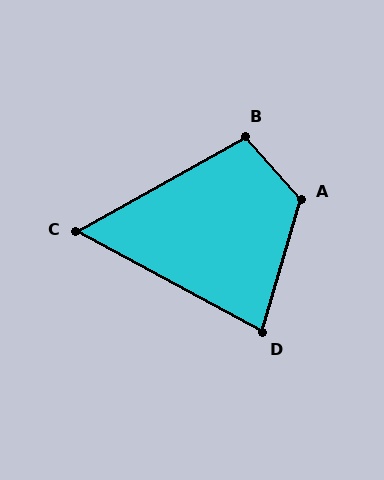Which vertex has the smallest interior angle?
C, at approximately 58 degrees.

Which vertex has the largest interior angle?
A, at approximately 122 degrees.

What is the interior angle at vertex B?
Approximately 102 degrees (obtuse).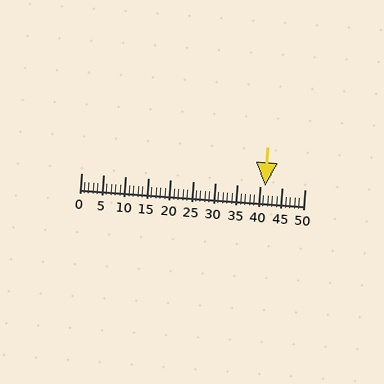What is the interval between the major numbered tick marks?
The major tick marks are spaced 5 units apart.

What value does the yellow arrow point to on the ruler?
The yellow arrow points to approximately 41.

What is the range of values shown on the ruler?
The ruler shows values from 0 to 50.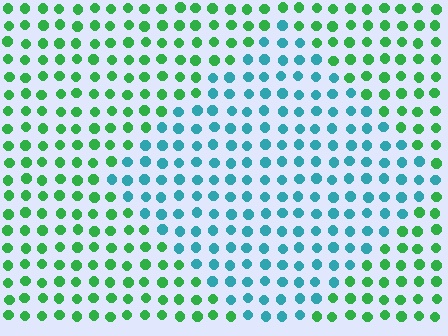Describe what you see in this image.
The image is filled with small green elements in a uniform arrangement. A diamond-shaped region is visible where the elements are tinted to a slightly different hue, forming a subtle color boundary.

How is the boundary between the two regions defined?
The boundary is defined purely by a slight shift in hue (about 55 degrees). Spacing, size, and orientation are identical on both sides.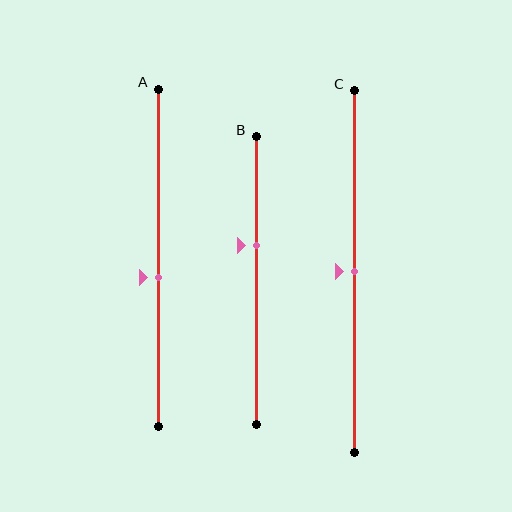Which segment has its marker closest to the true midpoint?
Segment C has its marker closest to the true midpoint.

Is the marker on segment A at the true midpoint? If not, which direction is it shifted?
No, the marker on segment A is shifted downward by about 6% of the segment length.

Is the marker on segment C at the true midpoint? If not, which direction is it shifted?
Yes, the marker on segment C is at the true midpoint.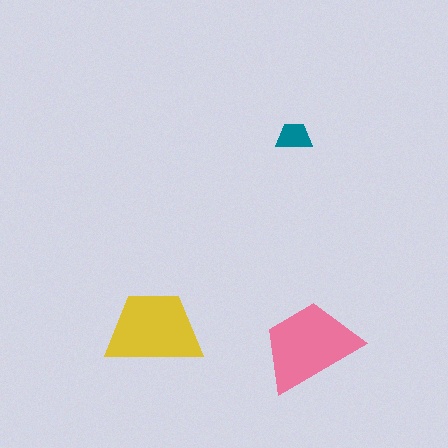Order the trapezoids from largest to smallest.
the pink one, the yellow one, the teal one.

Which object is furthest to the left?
The yellow trapezoid is leftmost.